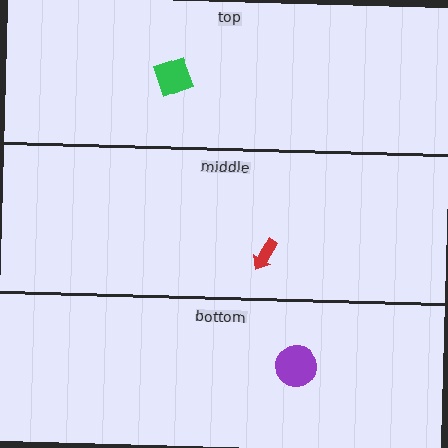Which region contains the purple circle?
The bottom region.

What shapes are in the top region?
The green diamond.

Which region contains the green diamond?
The top region.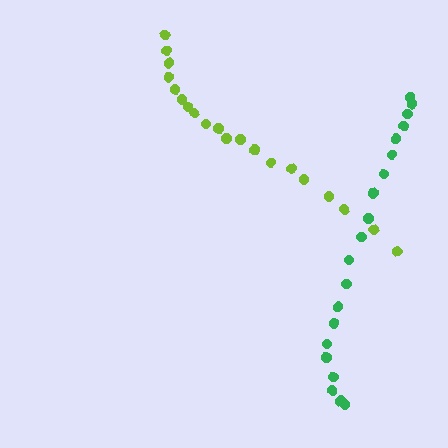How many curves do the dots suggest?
There are 2 distinct paths.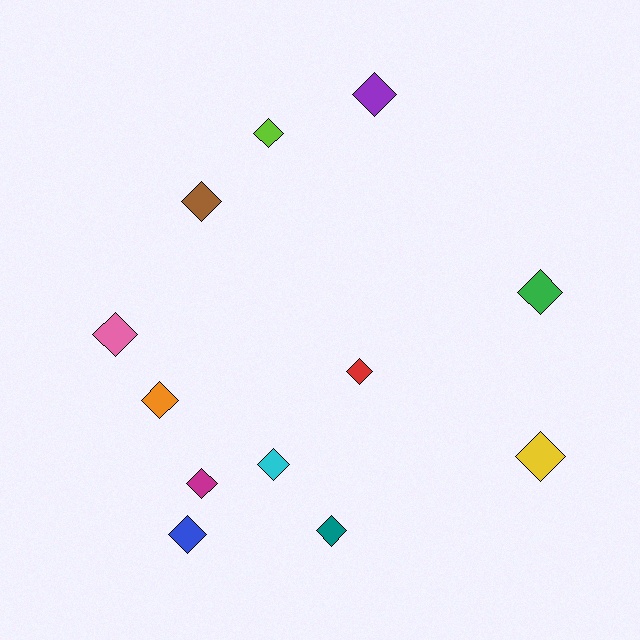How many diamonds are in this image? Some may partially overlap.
There are 12 diamonds.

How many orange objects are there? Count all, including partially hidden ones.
There is 1 orange object.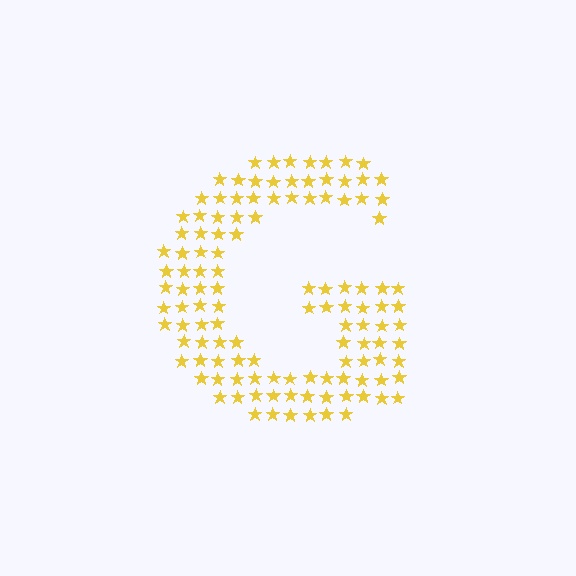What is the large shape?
The large shape is the letter G.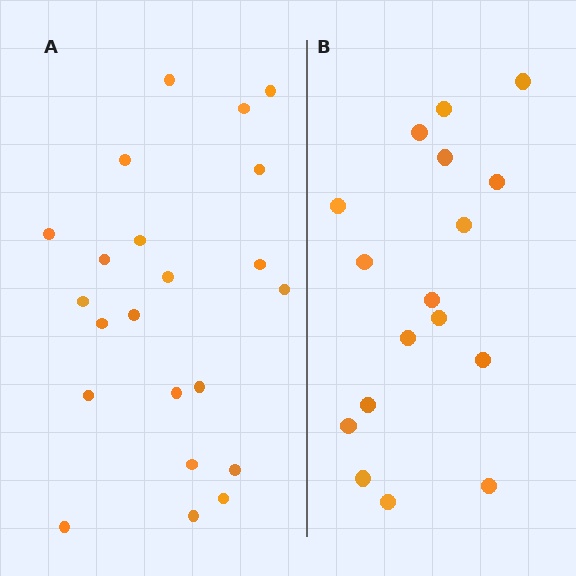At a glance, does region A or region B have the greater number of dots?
Region A (the left region) has more dots.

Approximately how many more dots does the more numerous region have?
Region A has about 5 more dots than region B.